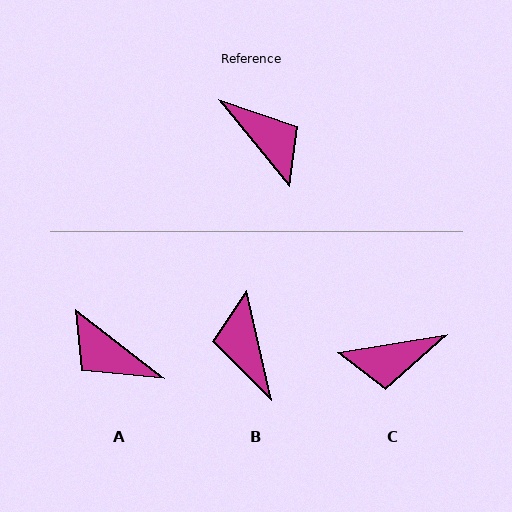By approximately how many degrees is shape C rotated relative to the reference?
Approximately 120 degrees clockwise.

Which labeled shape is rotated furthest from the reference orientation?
A, about 167 degrees away.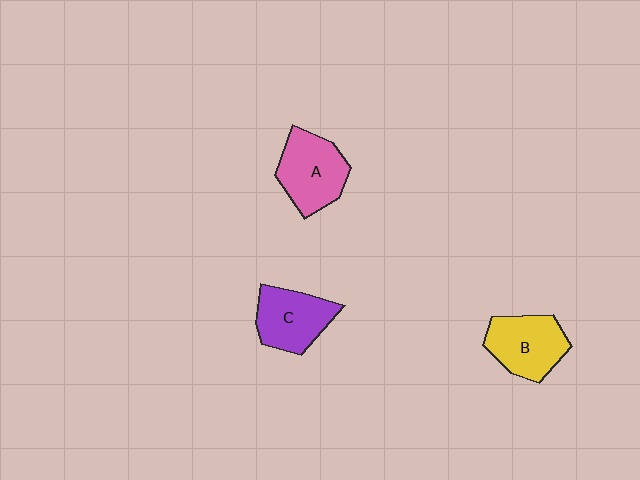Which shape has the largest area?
Shape A (pink).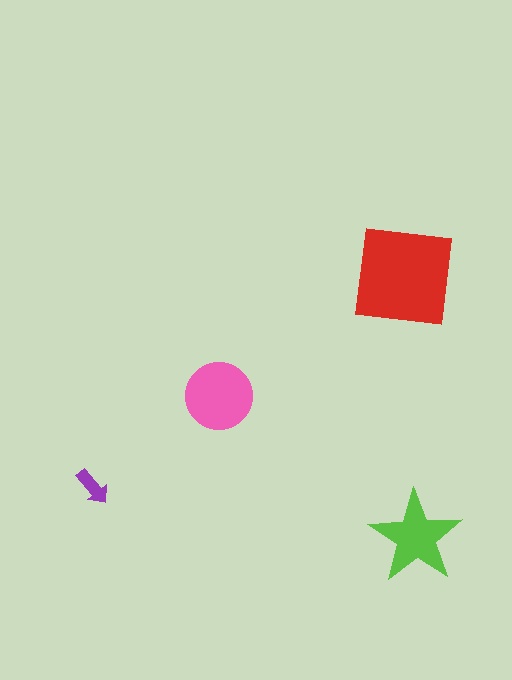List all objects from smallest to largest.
The purple arrow, the lime star, the pink circle, the red square.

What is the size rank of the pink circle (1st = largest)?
2nd.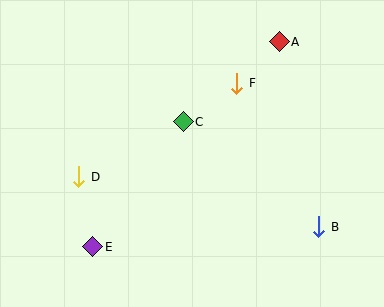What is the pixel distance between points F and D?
The distance between F and D is 184 pixels.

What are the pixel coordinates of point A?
Point A is at (279, 42).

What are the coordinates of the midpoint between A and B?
The midpoint between A and B is at (299, 134).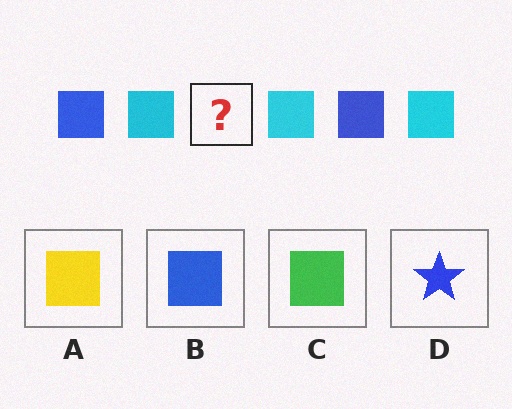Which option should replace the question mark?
Option B.